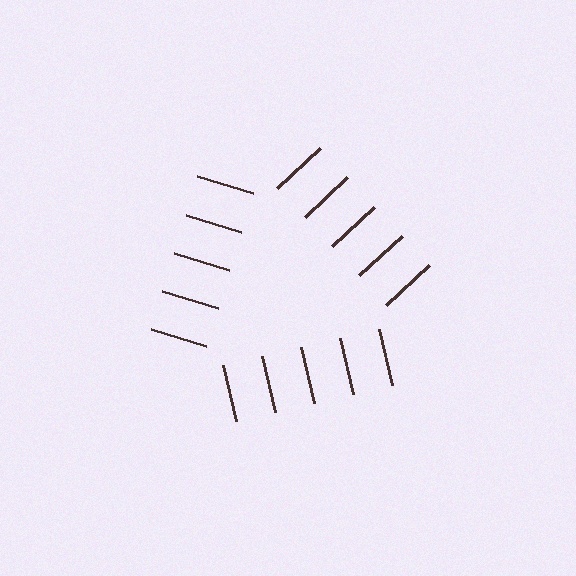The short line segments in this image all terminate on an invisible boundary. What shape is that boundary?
An illusory triangle — the line segments terminate on its edges but no continuous stroke is drawn.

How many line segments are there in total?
15 — 5 along each of the 3 edges.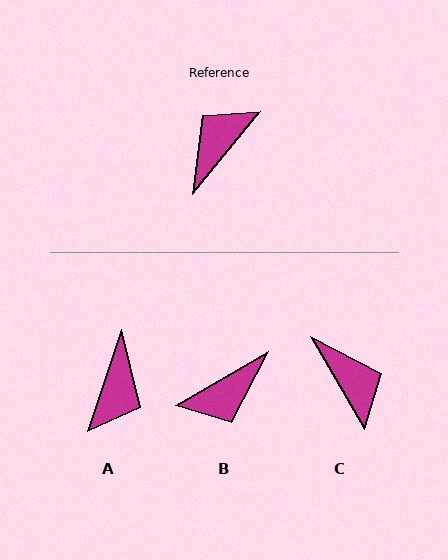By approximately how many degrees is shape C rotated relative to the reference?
Approximately 111 degrees clockwise.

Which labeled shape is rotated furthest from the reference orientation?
B, about 160 degrees away.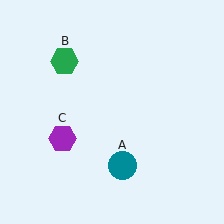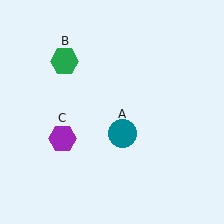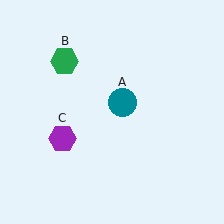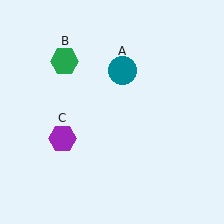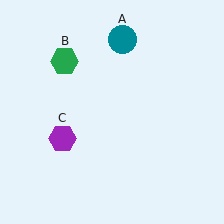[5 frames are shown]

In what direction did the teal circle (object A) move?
The teal circle (object A) moved up.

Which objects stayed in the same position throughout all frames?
Green hexagon (object B) and purple hexagon (object C) remained stationary.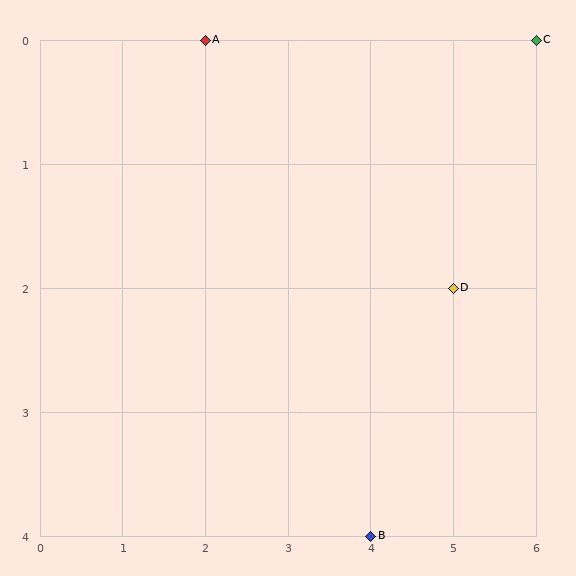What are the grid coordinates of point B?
Point B is at grid coordinates (4, 4).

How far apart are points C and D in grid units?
Points C and D are 1 column and 2 rows apart (about 2.2 grid units diagonally).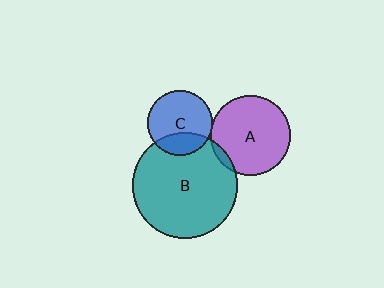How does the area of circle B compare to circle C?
Approximately 2.6 times.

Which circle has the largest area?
Circle B (teal).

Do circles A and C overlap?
Yes.